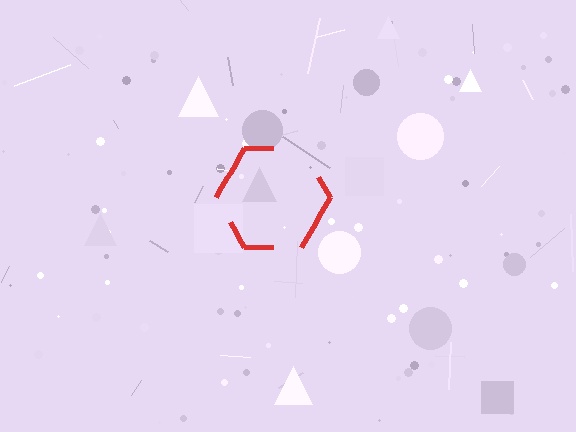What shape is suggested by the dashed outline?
The dashed outline suggests a hexagon.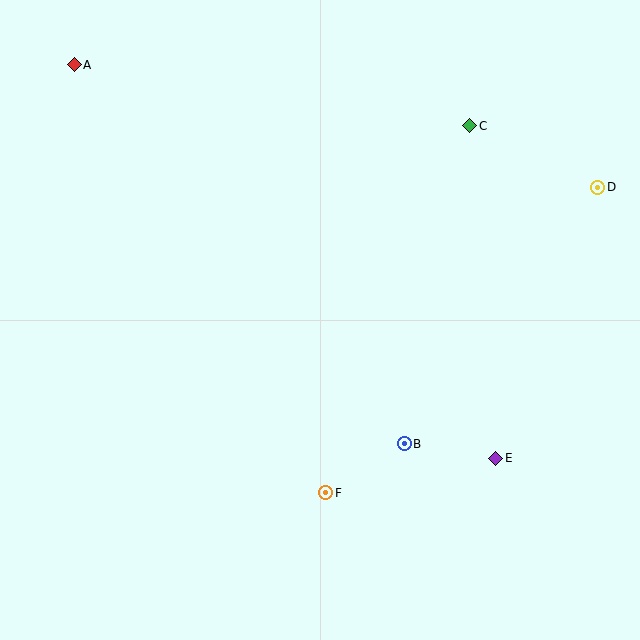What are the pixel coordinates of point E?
Point E is at (496, 458).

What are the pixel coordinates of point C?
Point C is at (470, 126).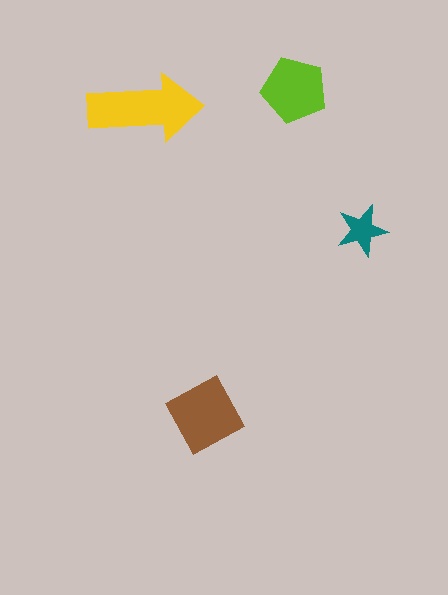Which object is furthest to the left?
The yellow arrow is leftmost.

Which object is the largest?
The yellow arrow.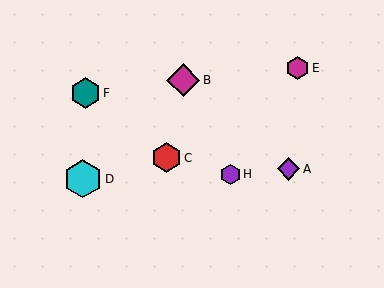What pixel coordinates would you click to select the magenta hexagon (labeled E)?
Click at (297, 68) to select the magenta hexagon E.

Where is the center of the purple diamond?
The center of the purple diamond is at (288, 169).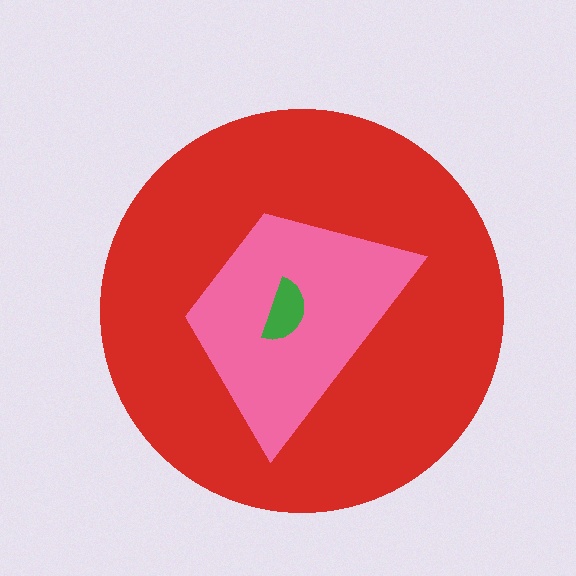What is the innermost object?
The green semicircle.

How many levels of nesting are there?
3.